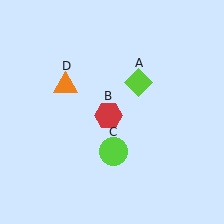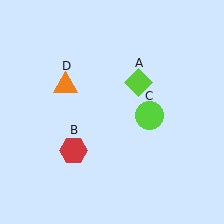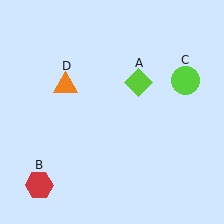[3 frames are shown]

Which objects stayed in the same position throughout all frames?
Lime diamond (object A) and orange triangle (object D) remained stationary.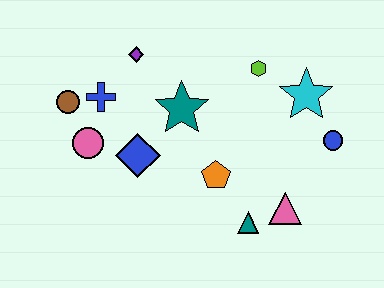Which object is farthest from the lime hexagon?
The brown circle is farthest from the lime hexagon.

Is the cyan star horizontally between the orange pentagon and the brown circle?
No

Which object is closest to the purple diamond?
The blue cross is closest to the purple diamond.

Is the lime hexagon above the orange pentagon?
Yes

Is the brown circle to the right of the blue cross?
No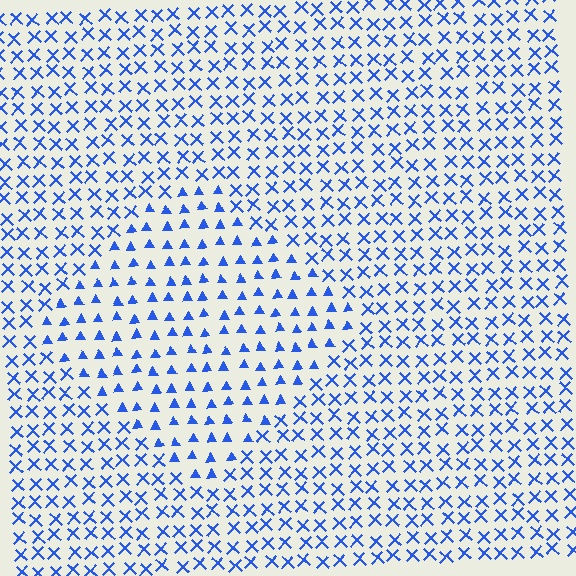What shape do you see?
I see a diamond.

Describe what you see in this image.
The image is filled with small blue elements arranged in a uniform grid. A diamond-shaped region contains triangles, while the surrounding area contains X marks. The boundary is defined purely by the change in element shape.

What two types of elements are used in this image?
The image uses triangles inside the diamond region and X marks outside it.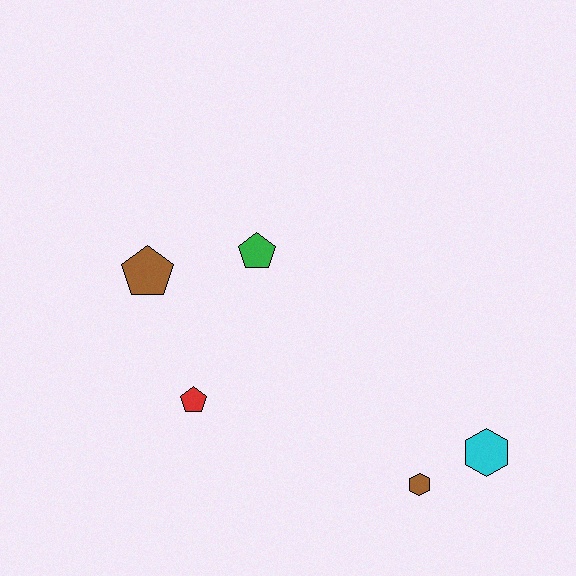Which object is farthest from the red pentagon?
The cyan hexagon is farthest from the red pentagon.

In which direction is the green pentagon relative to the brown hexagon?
The green pentagon is above the brown hexagon.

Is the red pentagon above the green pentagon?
No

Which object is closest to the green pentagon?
The brown pentagon is closest to the green pentagon.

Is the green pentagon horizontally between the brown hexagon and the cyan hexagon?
No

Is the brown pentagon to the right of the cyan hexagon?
No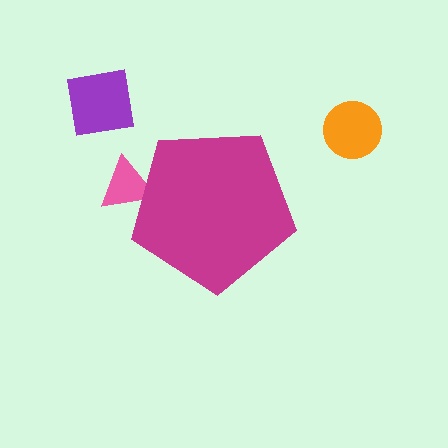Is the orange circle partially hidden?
No, the orange circle is fully visible.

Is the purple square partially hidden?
No, the purple square is fully visible.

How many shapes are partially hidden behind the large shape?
1 shape is partially hidden.